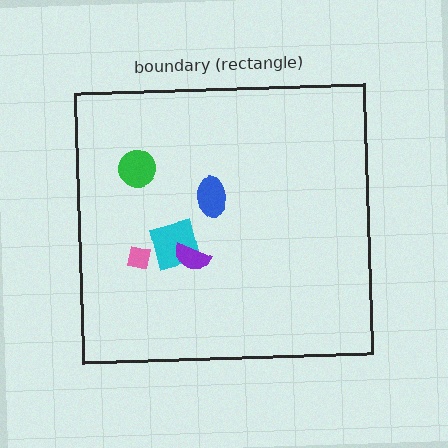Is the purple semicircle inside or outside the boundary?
Inside.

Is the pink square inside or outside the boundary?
Inside.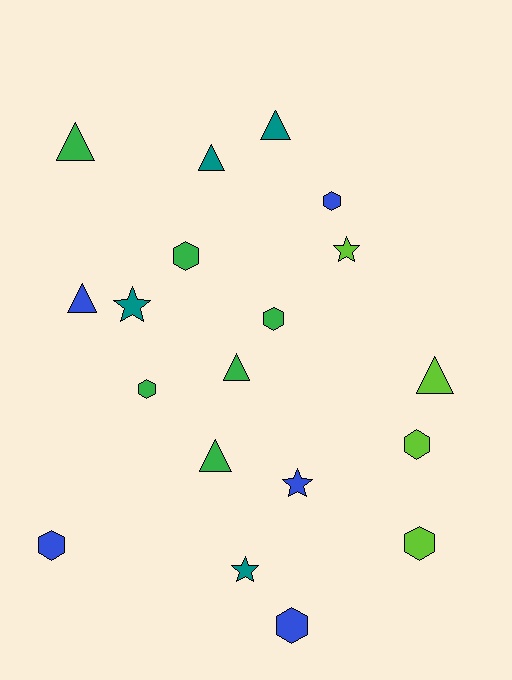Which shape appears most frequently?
Hexagon, with 8 objects.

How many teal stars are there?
There are 2 teal stars.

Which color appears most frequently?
Green, with 6 objects.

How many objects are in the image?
There are 19 objects.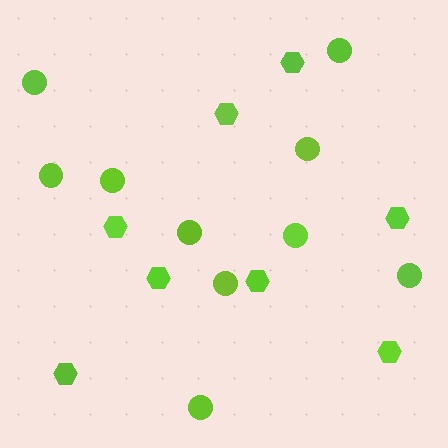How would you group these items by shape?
There are 2 groups: one group of hexagons (8) and one group of circles (10).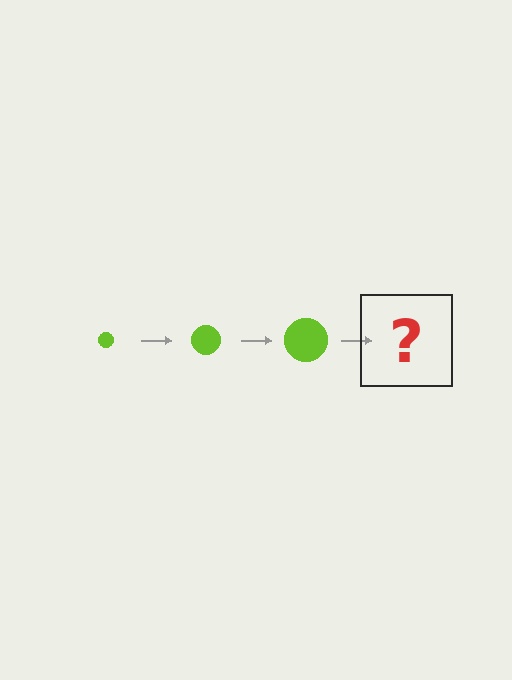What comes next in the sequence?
The next element should be a lime circle, larger than the previous one.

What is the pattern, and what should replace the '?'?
The pattern is that the circle gets progressively larger each step. The '?' should be a lime circle, larger than the previous one.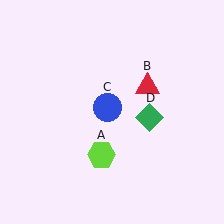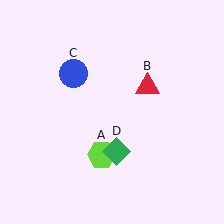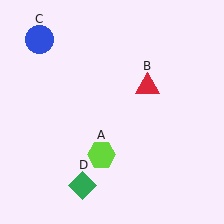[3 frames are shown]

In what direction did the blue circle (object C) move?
The blue circle (object C) moved up and to the left.